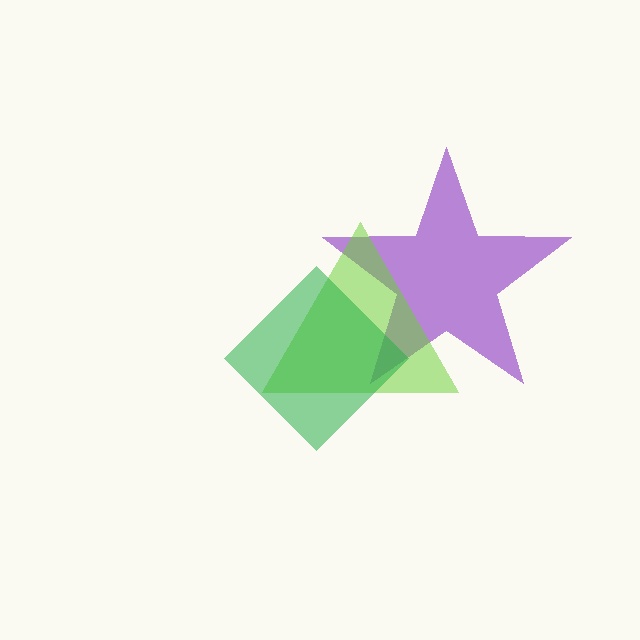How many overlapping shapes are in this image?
There are 3 overlapping shapes in the image.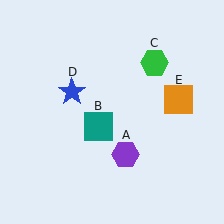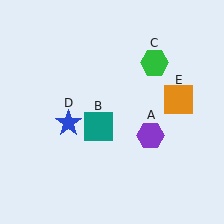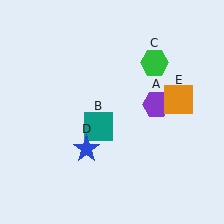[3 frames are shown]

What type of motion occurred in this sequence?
The purple hexagon (object A), blue star (object D) rotated counterclockwise around the center of the scene.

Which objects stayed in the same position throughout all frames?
Teal square (object B) and green hexagon (object C) and orange square (object E) remained stationary.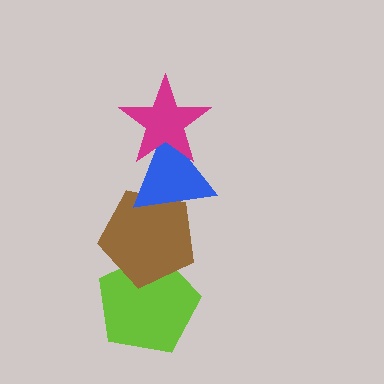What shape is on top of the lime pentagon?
The brown pentagon is on top of the lime pentagon.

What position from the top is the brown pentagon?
The brown pentagon is 3rd from the top.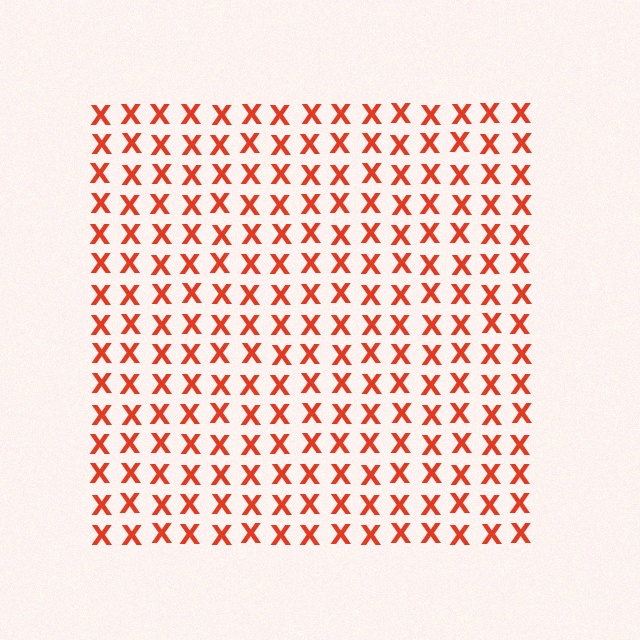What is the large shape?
The large shape is a square.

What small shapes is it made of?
It is made of small letter X's.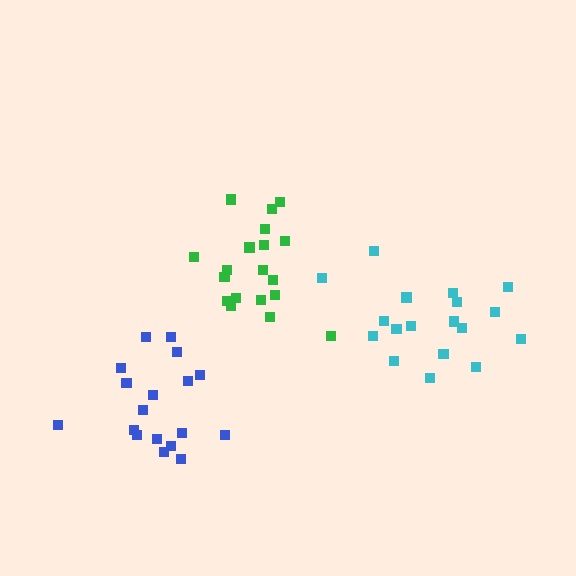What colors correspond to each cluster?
The clusters are colored: green, cyan, blue.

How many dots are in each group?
Group 1: 19 dots, Group 2: 18 dots, Group 3: 18 dots (55 total).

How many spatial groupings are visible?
There are 3 spatial groupings.